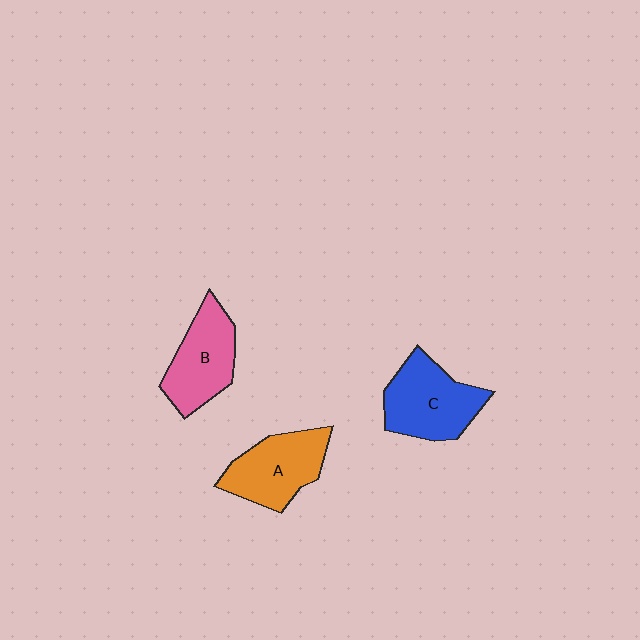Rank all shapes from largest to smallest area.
From largest to smallest: C (blue), A (orange), B (pink).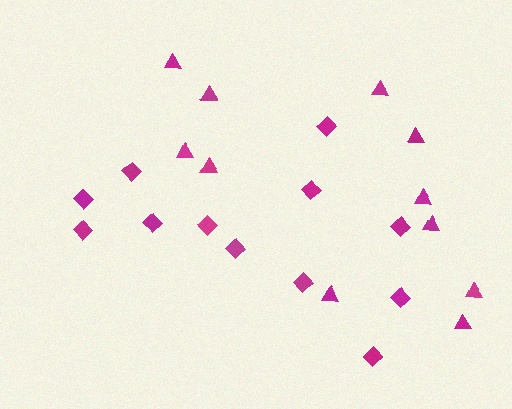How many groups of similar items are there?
There are 2 groups: one group of diamonds (12) and one group of triangles (11).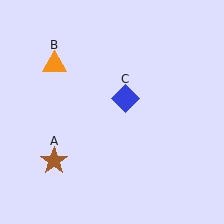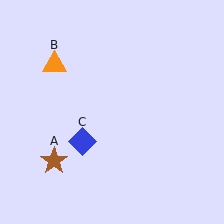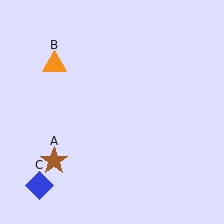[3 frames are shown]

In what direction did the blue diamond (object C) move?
The blue diamond (object C) moved down and to the left.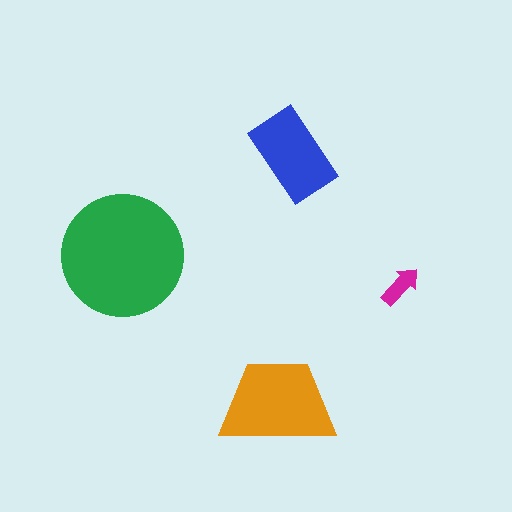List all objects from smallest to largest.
The magenta arrow, the blue rectangle, the orange trapezoid, the green circle.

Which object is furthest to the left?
The green circle is leftmost.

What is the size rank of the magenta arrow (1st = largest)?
4th.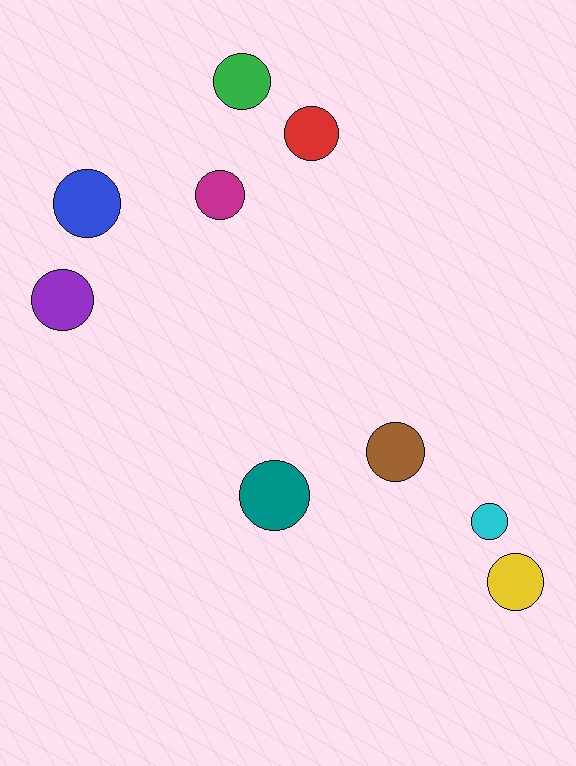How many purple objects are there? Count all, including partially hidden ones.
There is 1 purple object.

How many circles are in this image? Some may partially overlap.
There are 9 circles.